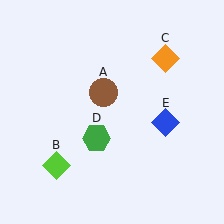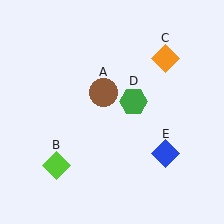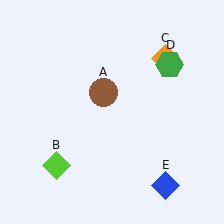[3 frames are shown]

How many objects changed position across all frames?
2 objects changed position: green hexagon (object D), blue diamond (object E).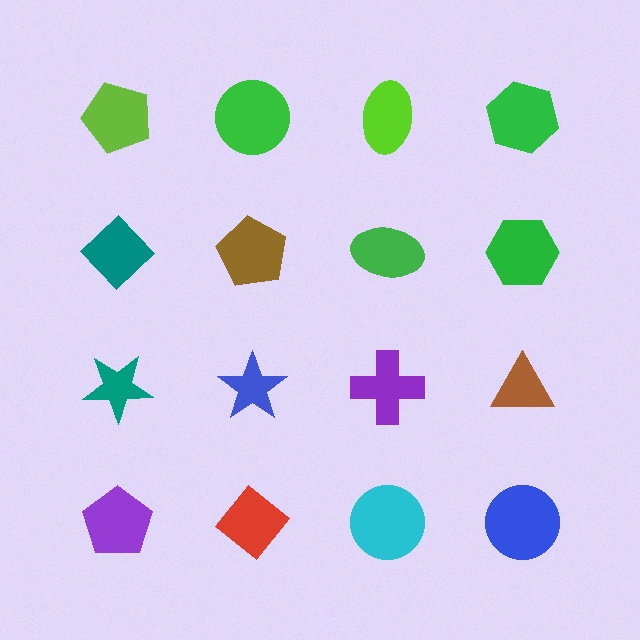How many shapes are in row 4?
4 shapes.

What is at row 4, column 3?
A cyan circle.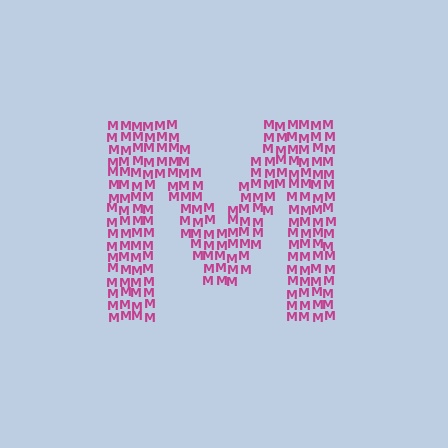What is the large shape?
The large shape is the letter M.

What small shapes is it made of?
It is made of small letter M's.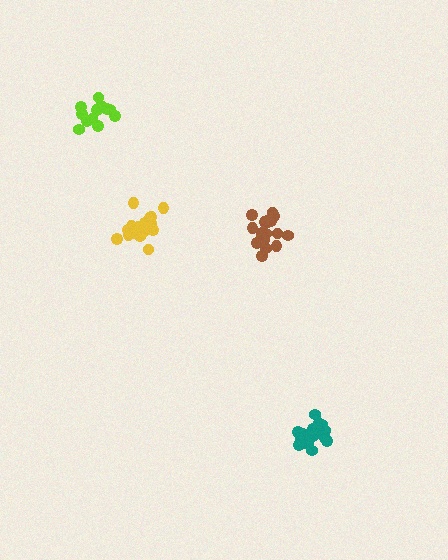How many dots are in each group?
Group 1: 13 dots, Group 2: 16 dots, Group 3: 17 dots, Group 4: 18 dots (64 total).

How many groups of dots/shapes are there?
There are 4 groups.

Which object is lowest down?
The teal cluster is bottommost.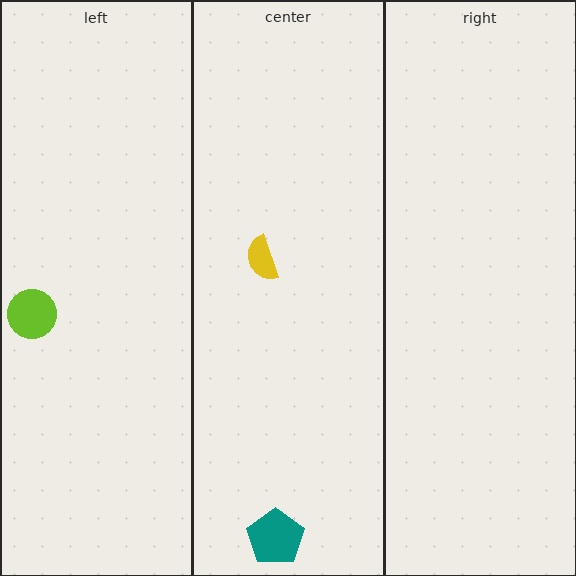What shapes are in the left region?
The lime circle.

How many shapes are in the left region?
1.